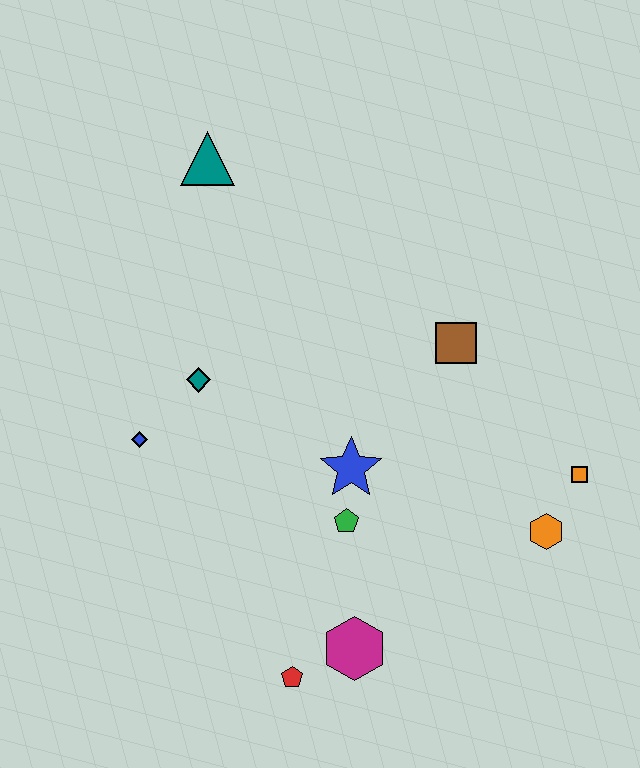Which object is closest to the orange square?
The orange hexagon is closest to the orange square.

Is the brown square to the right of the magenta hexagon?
Yes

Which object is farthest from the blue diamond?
The orange square is farthest from the blue diamond.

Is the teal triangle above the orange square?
Yes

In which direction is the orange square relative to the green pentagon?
The orange square is to the right of the green pentagon.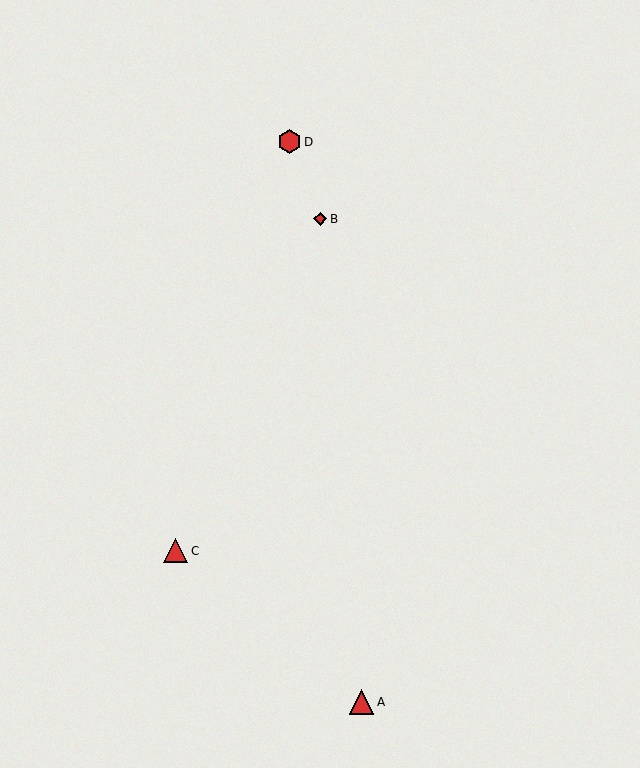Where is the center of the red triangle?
The center of the red triangle is at (361, 702).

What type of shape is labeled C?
Shape C is a red triangle.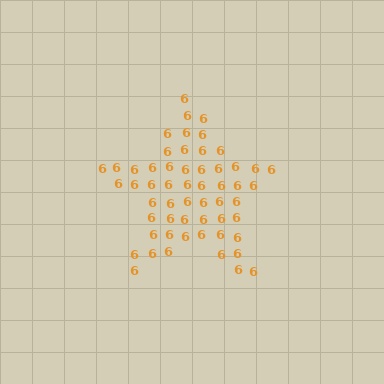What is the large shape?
The large shape is a star.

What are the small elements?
The small elements are digit 6's.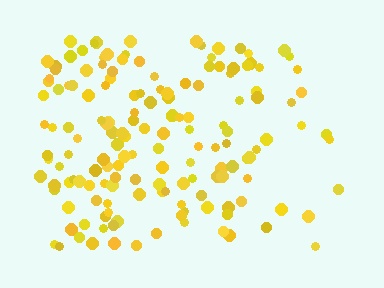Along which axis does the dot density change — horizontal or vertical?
Horizontal.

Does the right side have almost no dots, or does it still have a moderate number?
Still a moderate number, just noticeably fewer than the left.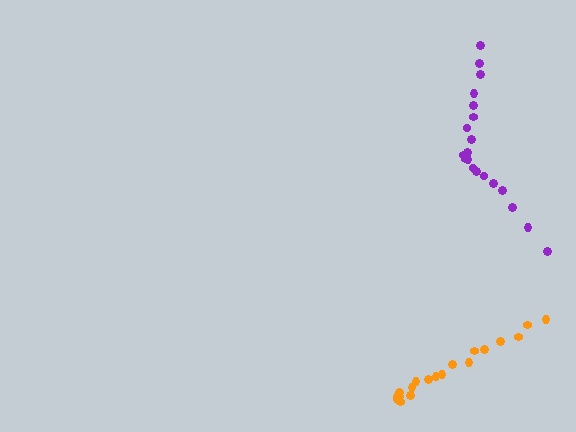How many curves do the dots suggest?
There are 2 distinct paths.